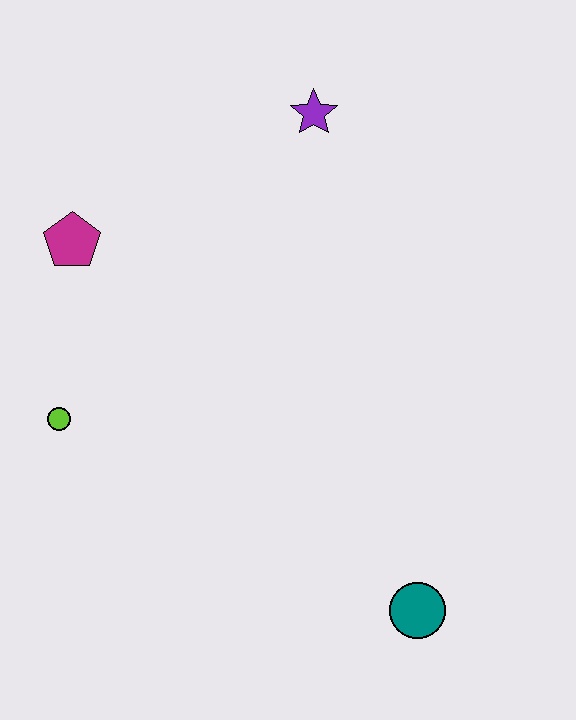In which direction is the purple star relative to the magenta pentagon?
The purple star is to the right of the magenta pentagon.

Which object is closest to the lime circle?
The magenta pentagon is closest to the lime circle.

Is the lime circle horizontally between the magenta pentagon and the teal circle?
No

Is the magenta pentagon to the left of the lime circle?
No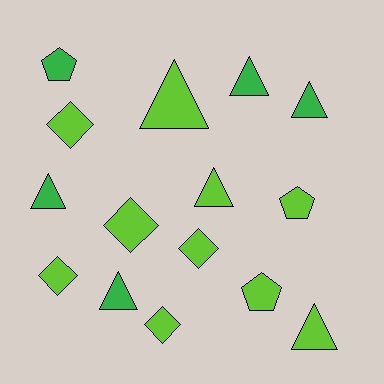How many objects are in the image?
There are 15 objects.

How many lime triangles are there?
There are 3 lime triangles.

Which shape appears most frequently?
Triangle, with 7 objects.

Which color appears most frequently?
Lime, with 10 objects.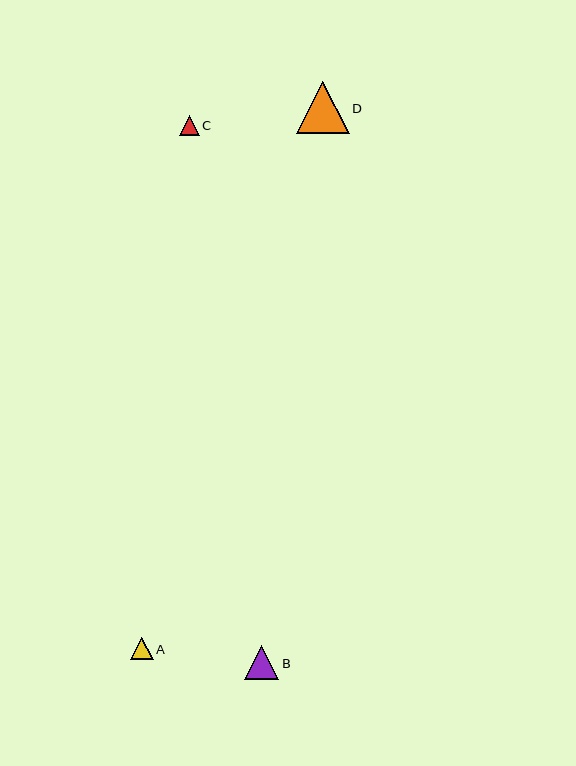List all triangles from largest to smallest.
From largest to smallest: D, B, A, C.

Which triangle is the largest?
Triangle D is the largest with a size of approximately 53 pixels.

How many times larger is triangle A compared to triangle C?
Triangle A is approximately 1.1 times the size of triangle C.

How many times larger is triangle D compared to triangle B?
Triangle D is approximately 1.6 times the size of triangle B.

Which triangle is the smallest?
Triangle C is the smallest with a size of approximately 20 pixels.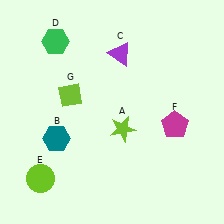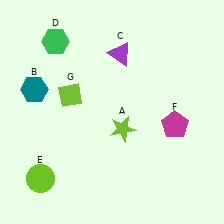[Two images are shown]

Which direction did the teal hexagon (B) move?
The teal hexagon (B) moved up.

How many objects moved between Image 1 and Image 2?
1 object moved between the two images.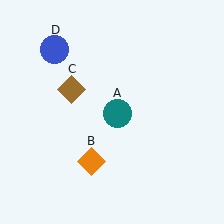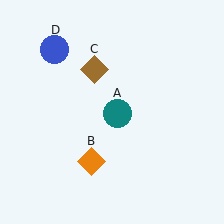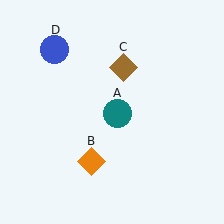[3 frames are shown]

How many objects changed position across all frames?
1 object changed position: brown diamond (object C).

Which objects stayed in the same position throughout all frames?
Teal circle (object A) and orange diamond (object B) and blue circle (object D) remained stationary.